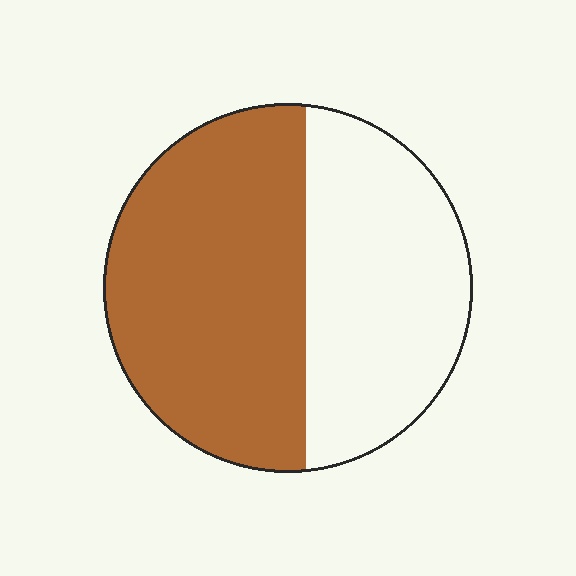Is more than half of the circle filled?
Yes.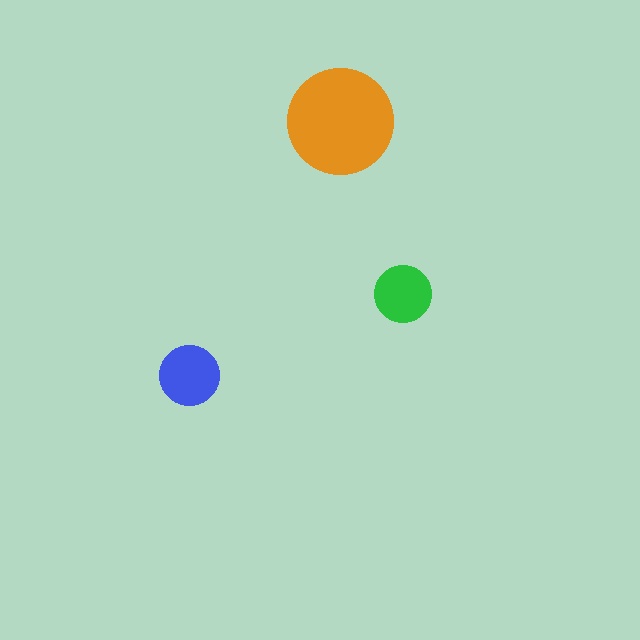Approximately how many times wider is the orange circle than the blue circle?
About 2 times wider.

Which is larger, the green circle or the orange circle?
The orange one.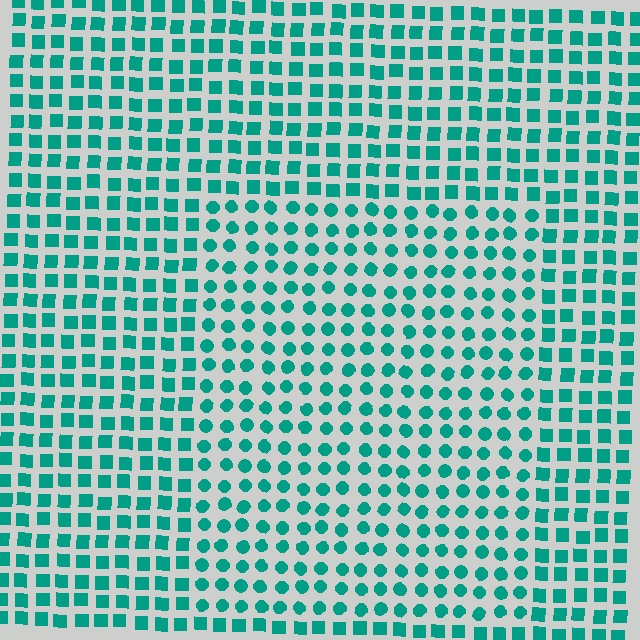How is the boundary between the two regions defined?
The boundary is defined by a change in element shape: circles inside vs. squares outside. All elements share the same color and spacing.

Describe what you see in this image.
The image is filled with small teal elements arranged in a uniform grid. A rectangle-shaped region contains circles, while the surrounding area contains squares. The boundary is defined purely by the change in element shape.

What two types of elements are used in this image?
The image uses circles inside the rectangle region and squares outside it.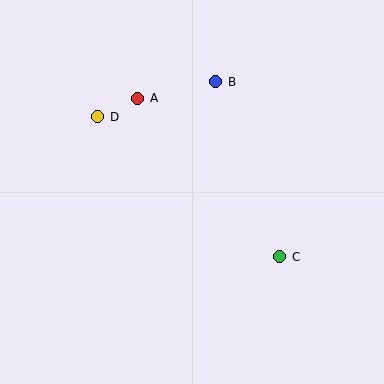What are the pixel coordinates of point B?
Point B is at (216, 82).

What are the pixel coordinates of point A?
Point A is at (138, 98).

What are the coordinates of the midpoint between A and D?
The midpoint between A and D is at (118, 107).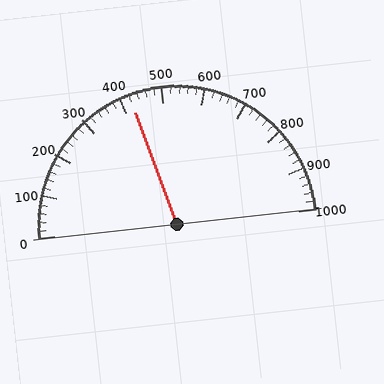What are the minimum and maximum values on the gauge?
The gauge ranges from 0 to 1000.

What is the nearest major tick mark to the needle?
The nearest major tick mark is 400.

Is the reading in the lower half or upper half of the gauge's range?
The reading is in the lower half of the range (0 to 1000).